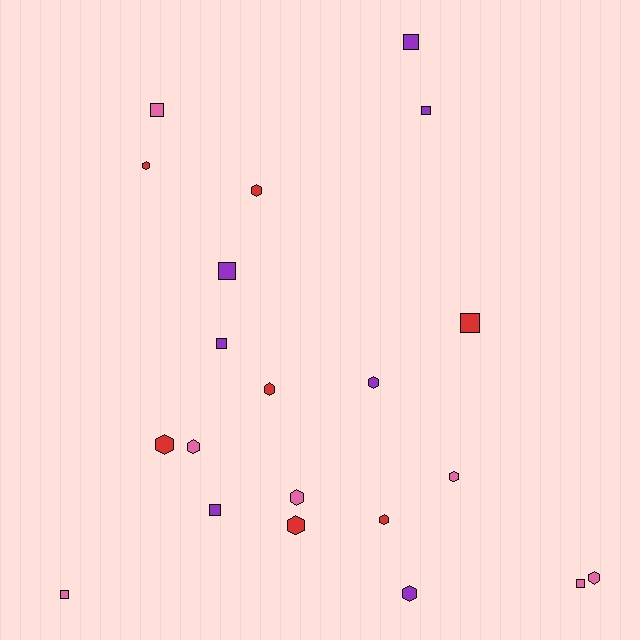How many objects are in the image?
There are 21 objects.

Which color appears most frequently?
Pink, with 7 objects.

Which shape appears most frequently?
Hexagon, with 12 objects.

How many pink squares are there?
There are 3 pink squares.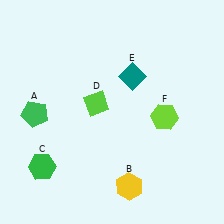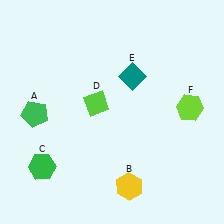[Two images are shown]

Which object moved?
The lime hexagon (F) moved right.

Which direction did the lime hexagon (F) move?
The lime hexagon (F) moved right.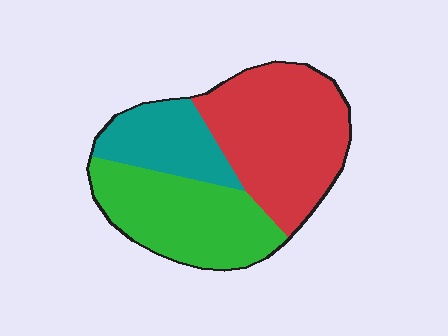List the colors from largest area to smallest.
From largest to smallest: red, green, teal.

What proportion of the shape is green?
Green takes up about one third (1/3) of the shape.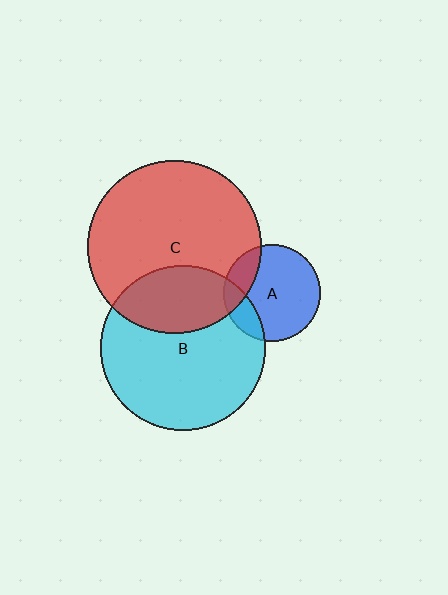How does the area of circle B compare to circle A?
Approximately 2.9 times.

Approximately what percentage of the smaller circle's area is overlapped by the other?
Approximately 30%.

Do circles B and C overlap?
Yes.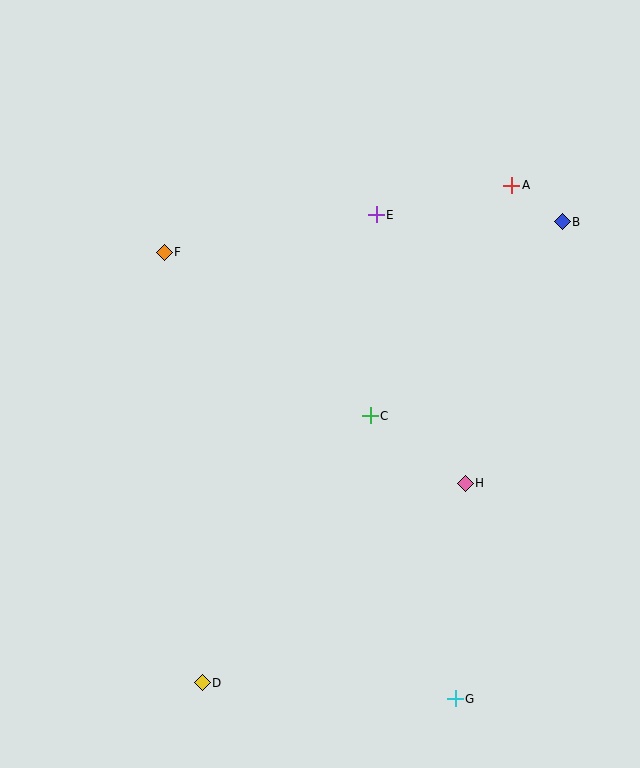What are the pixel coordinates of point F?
Point F is at (164, 252).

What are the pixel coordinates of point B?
Point B is at (562, 222).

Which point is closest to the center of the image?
Point C at (370, 416) is closest to the center.